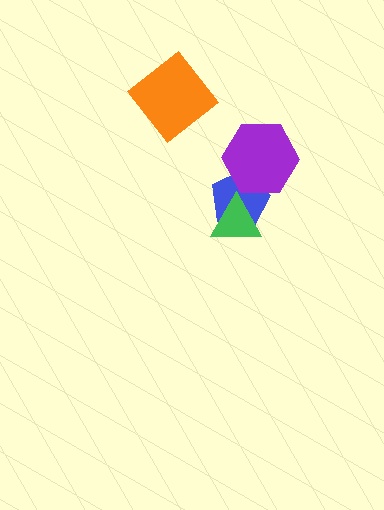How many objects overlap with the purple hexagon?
1 object overlaps with the purple hexagon.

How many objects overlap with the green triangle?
1 object overlaps with the green triangle.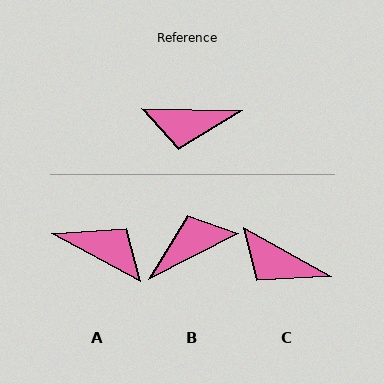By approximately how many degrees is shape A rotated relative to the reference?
Approximately 152 degrees counter-clockwise.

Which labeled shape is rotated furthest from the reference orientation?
A, about 152 degrees away.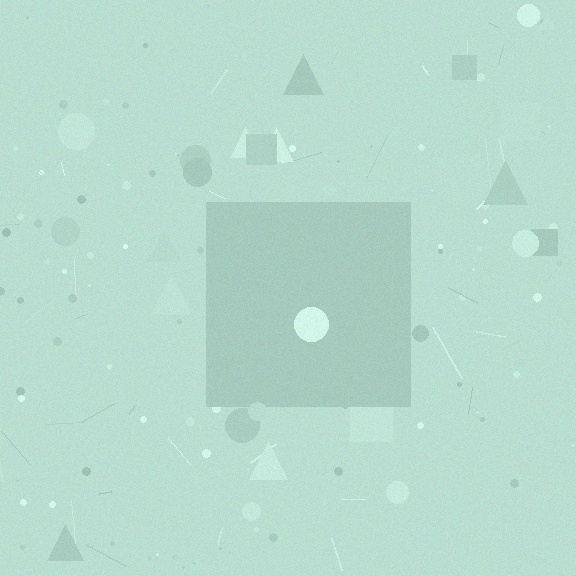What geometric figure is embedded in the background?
A square is embedded in the background.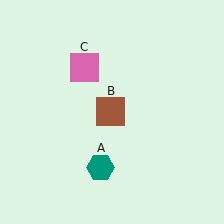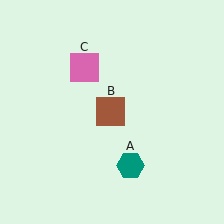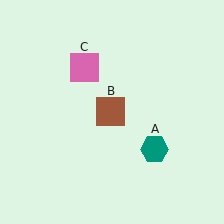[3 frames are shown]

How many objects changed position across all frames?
1 object changed position: teal hexagon (object A).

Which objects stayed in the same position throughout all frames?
Brown square (object B) and pink square (object C) remained stationary.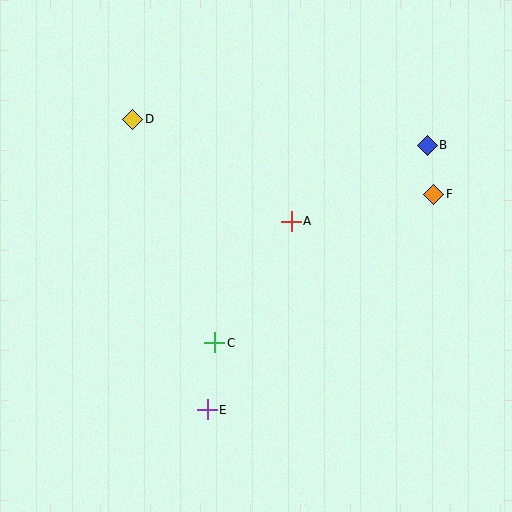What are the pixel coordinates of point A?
Point A is at (291, 221).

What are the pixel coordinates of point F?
Point F is at (434, 194).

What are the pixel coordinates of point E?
Point E is at (207, 410).